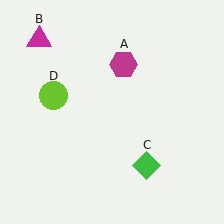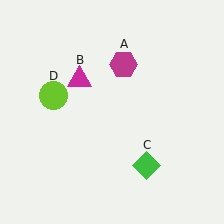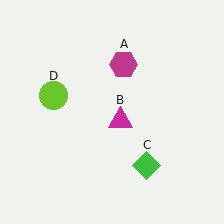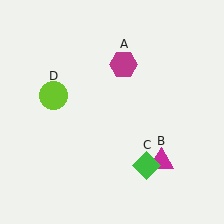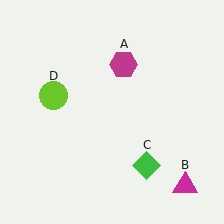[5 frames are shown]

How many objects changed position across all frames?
1 object changed position: magenta triangle (object B).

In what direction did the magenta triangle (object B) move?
The magenta triangle (object B) moved down and to the right.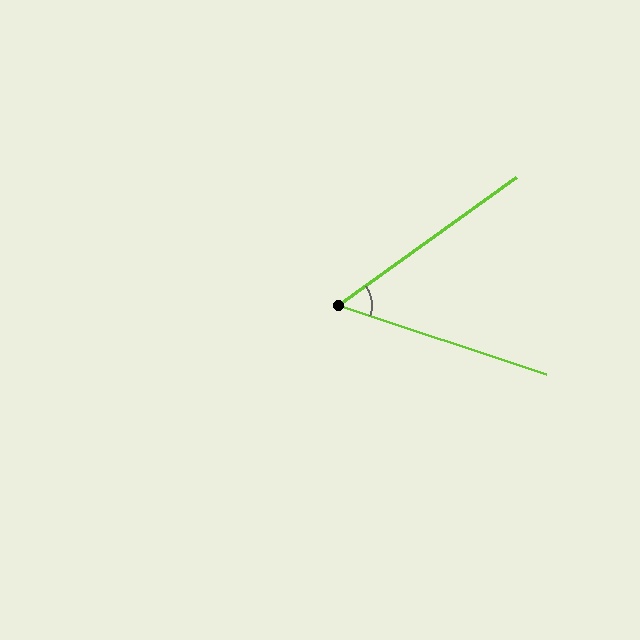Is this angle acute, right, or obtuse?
It is acute.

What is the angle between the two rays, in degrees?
Approximately 54 degrees.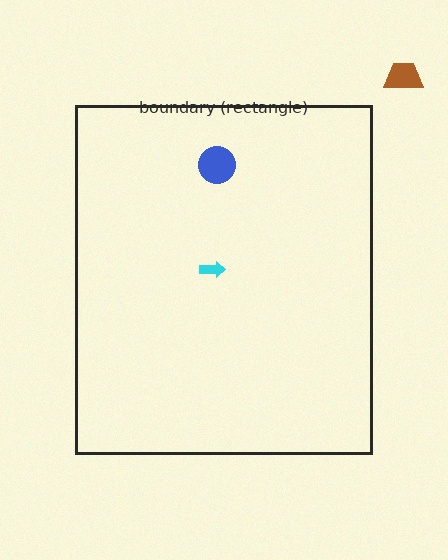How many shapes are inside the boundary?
2 inside, 1 outside.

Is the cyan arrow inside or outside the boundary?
Inside.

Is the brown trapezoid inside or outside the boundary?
Outside.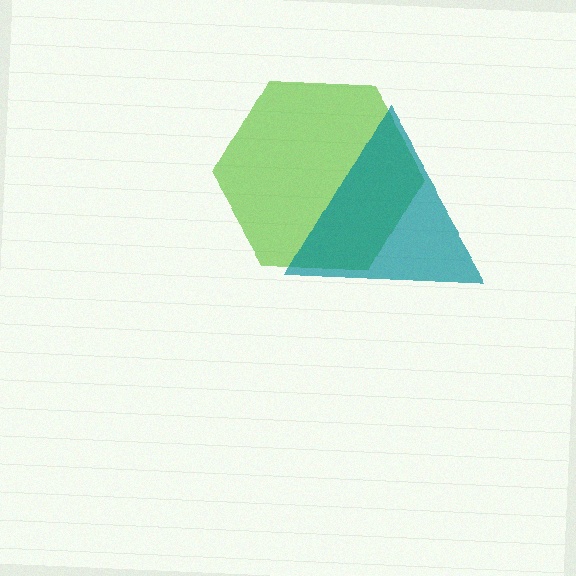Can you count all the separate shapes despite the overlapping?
Yes, there are 2 separate shapes.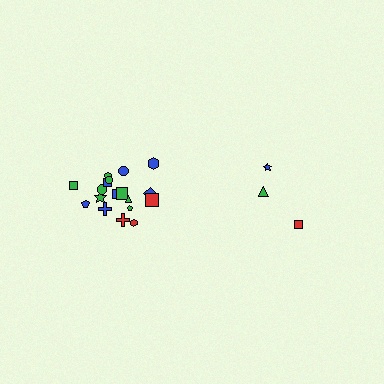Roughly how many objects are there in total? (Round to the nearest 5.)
Roughly 20 objects in total.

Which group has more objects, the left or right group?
The left group.